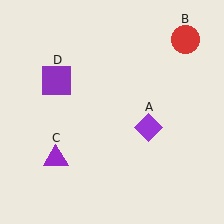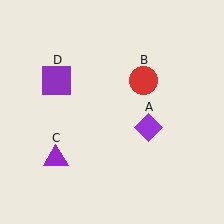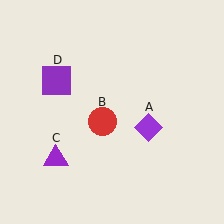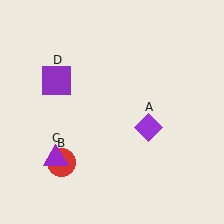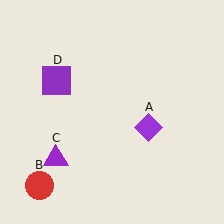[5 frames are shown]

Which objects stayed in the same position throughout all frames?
Purple diamond (object A) and purple triangle (object C) and purple square (object D) remained stationary.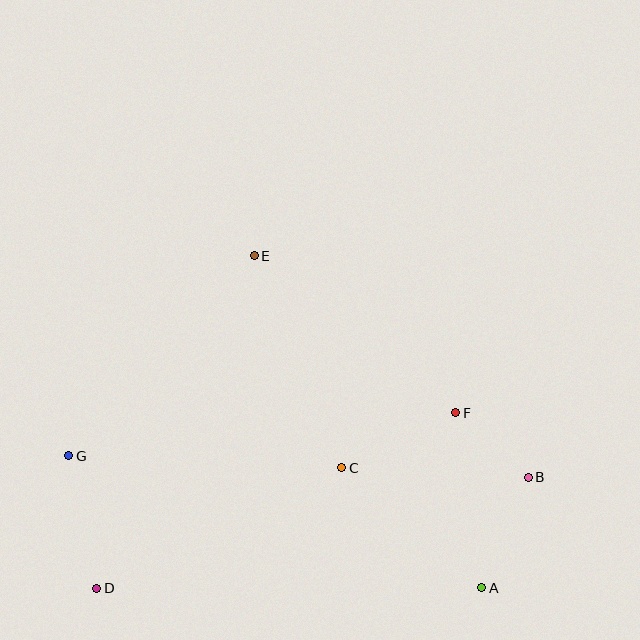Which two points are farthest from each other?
Points B and G are farthest from each other.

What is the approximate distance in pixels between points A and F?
The distance between A and F is approximately 177 pixels.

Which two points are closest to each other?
Points B and F are closest to each other.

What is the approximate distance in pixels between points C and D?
The distance between C and D is approximately 273 pixels.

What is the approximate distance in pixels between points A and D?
The distance between A and D is approximately 385 pixels.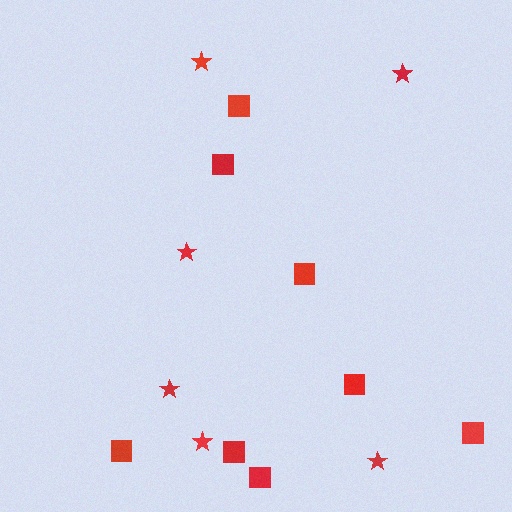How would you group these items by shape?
There are 2 groups: one group of stars (6) and one group of squares (8).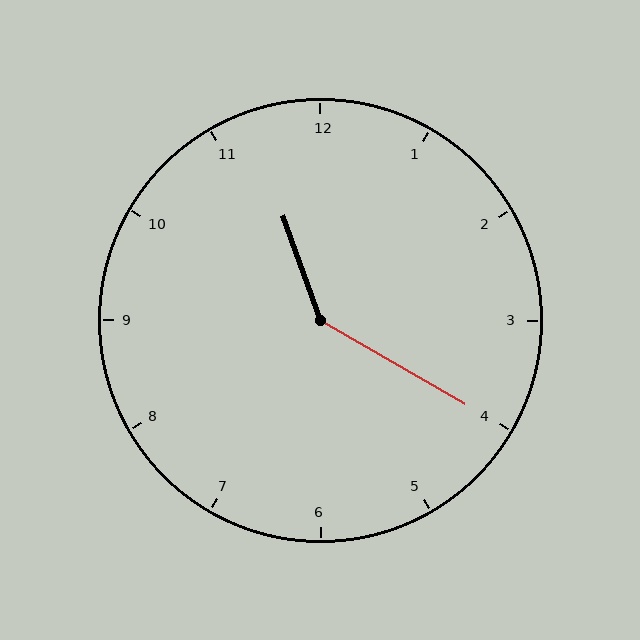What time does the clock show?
11:20.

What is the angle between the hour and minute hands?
Approximately 140 degrees.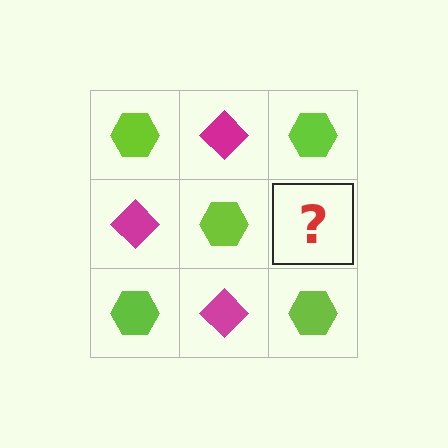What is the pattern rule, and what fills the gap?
The rule is that it alternates lime hexagon and magenta diamond in a checkerboard pattern. The gap should be filled with a magenta diamond.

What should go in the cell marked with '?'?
The missing cell should contain a magenta diamond.